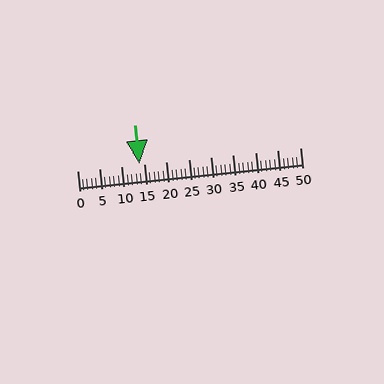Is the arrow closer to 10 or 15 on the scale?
The arrow is closer to 15.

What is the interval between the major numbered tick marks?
The major tick marks are spaced 5 units apart.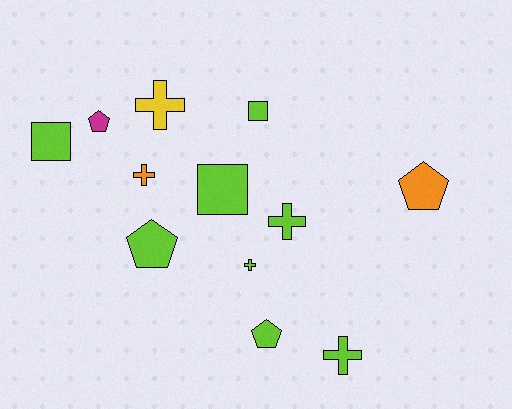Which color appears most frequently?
Lime, with 8 objects.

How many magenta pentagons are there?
There is 1 magenta pentagon.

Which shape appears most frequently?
Cross, with 5 objects.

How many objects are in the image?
There are 12 objects.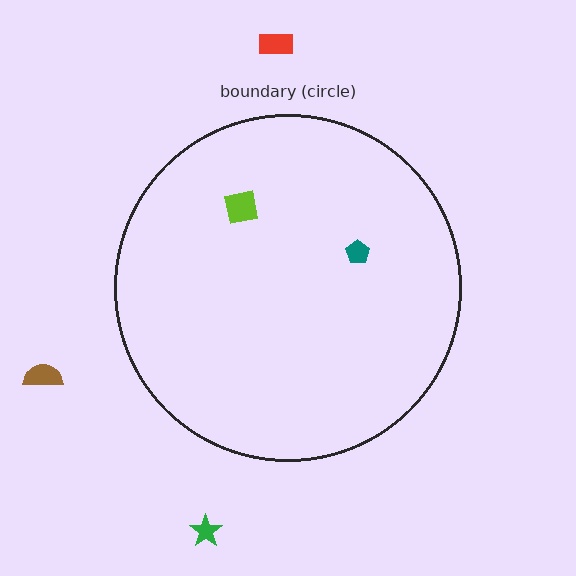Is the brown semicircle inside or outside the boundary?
Outside.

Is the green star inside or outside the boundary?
Outside.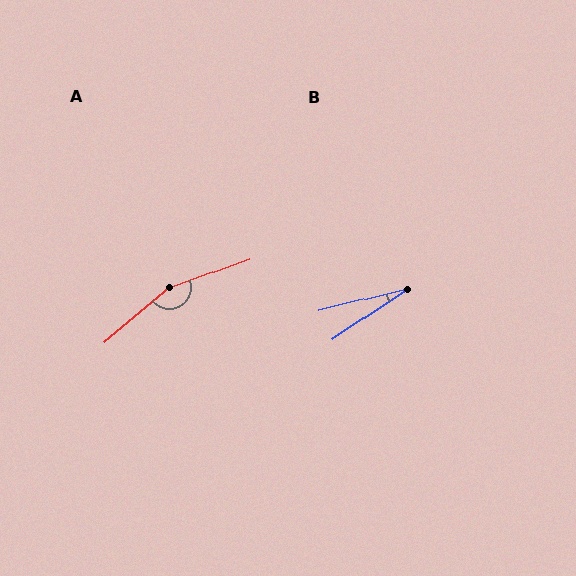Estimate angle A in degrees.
Approximately 159 degrees.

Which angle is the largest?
A, at approximately 159 degrees.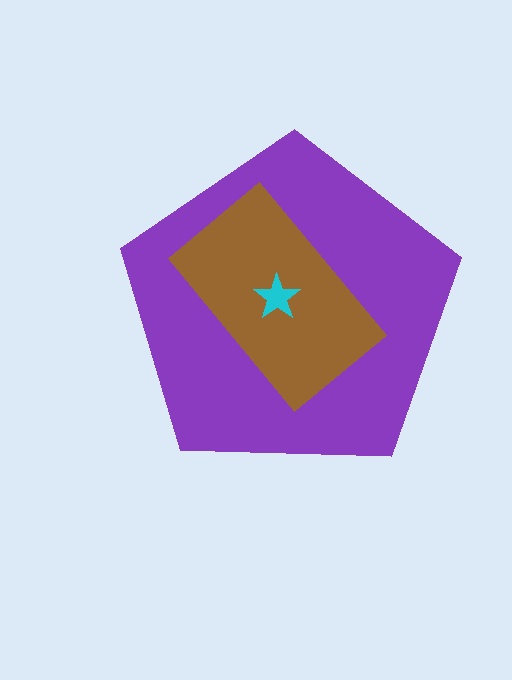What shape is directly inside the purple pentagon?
The brown rectangle.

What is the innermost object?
The cyan star.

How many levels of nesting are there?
3.